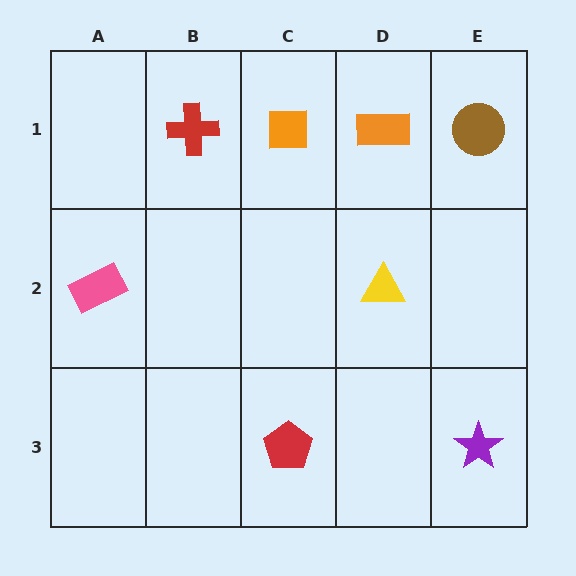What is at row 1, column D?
An orange rectangle.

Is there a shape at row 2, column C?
No, that cell is empty.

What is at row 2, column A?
A pink rectangle.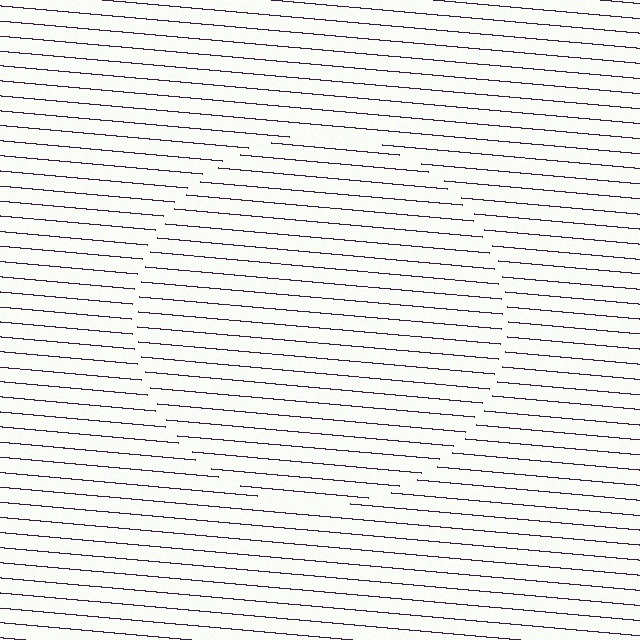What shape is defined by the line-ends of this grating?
An illusory circle. The interior of the shape contains the same grating, shifted by half a period — the contour is defined by the phase discontinuity where line-ends from the inner and outer gratings abut.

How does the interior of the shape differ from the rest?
The interior of the shape contains the same grating, shifted by half a period — the contour is defined by the phase discontinuity where line-ends from the inner and outer gratings abut.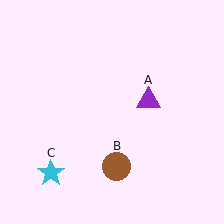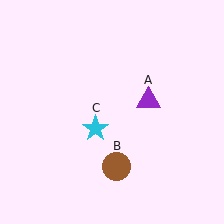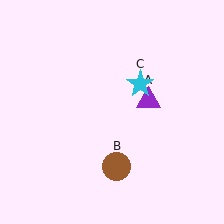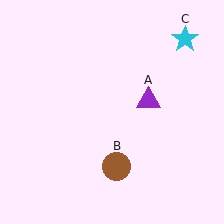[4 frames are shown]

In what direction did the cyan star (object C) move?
The cyan star (object C) moved up and to the right.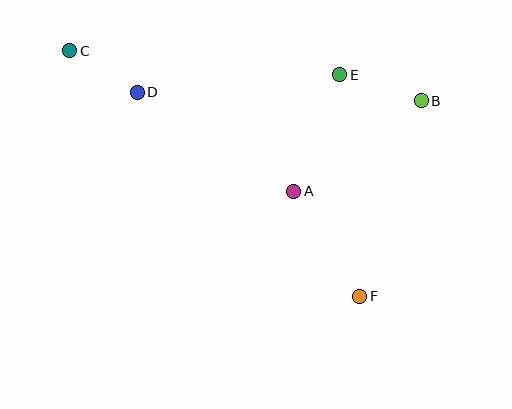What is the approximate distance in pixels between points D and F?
The distance between D and F is approximately 302 pixels.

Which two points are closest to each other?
Points C and D are closest to each other.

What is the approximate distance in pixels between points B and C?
The distance between B and C is approximately 355 pixels.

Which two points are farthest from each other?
Points C and F are farthest from each other.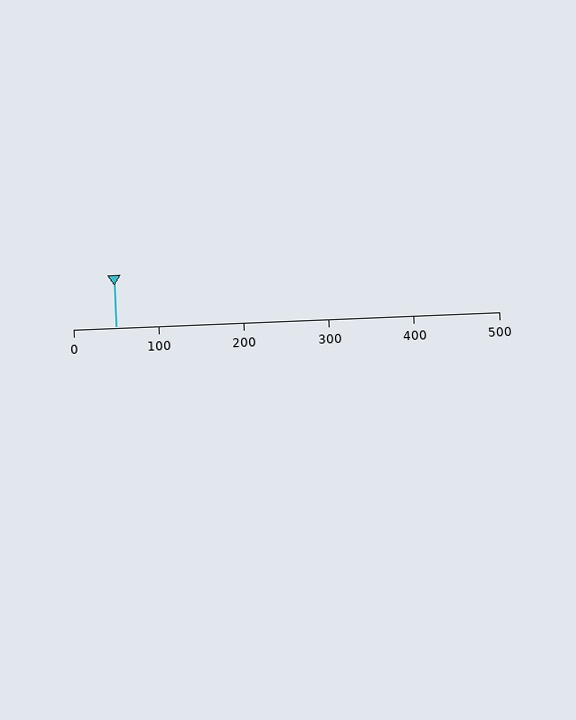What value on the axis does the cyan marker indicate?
The marker indicates approximately 50.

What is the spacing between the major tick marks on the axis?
The major ticks are spaced 100 apart.